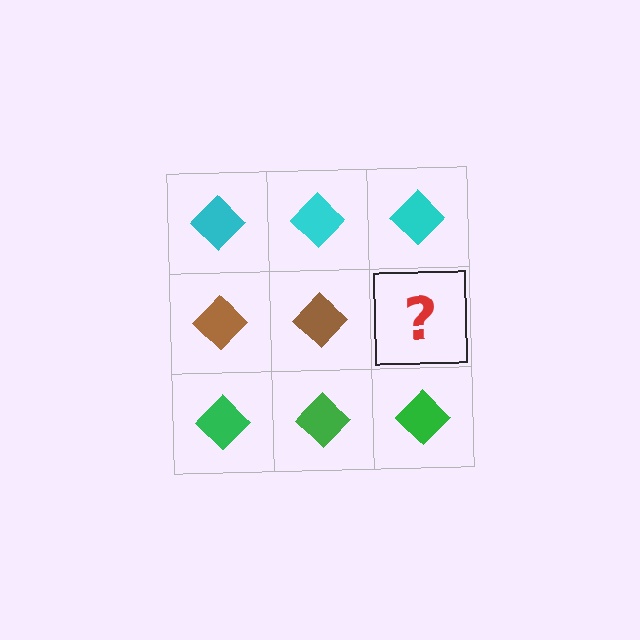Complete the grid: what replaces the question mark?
The question mark should be replaced with a brown diamond.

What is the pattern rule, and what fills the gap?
The rule is that each row has a consistent color. The gap should be filled with a brown diamond.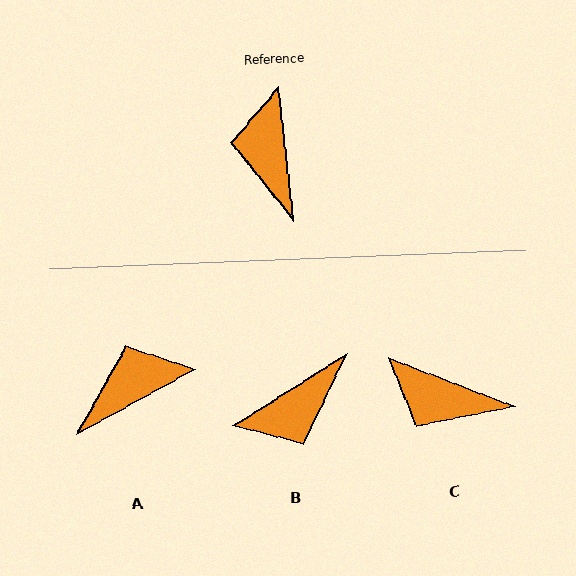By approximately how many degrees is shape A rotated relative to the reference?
Approximately 68 degrees clockwise.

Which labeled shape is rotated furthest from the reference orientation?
B, about 116 degrees away.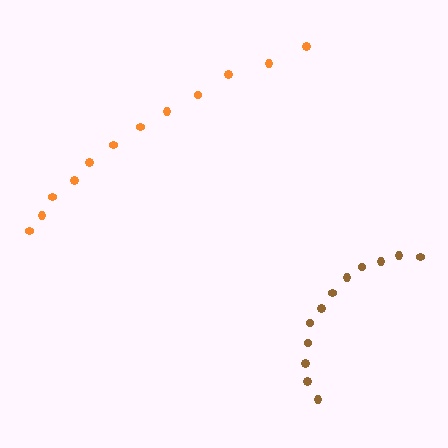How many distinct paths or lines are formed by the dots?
There are 2 distinct paths.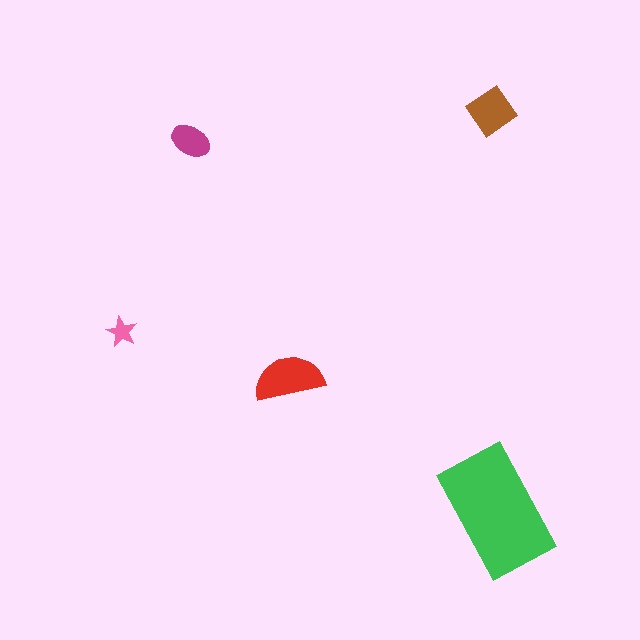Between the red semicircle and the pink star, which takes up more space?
The red semicircle.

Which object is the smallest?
The pink star.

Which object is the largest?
The green rectangle.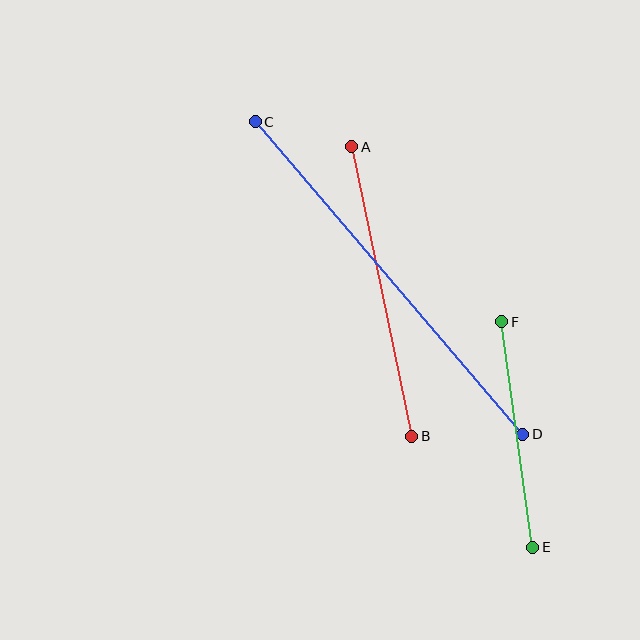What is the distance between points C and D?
The distance is approximately 411 pixels.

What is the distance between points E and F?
The distance is approximately 228 pixels.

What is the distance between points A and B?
The distance is approximately 296 pixels.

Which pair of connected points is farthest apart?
Points C and D are farthest apart.